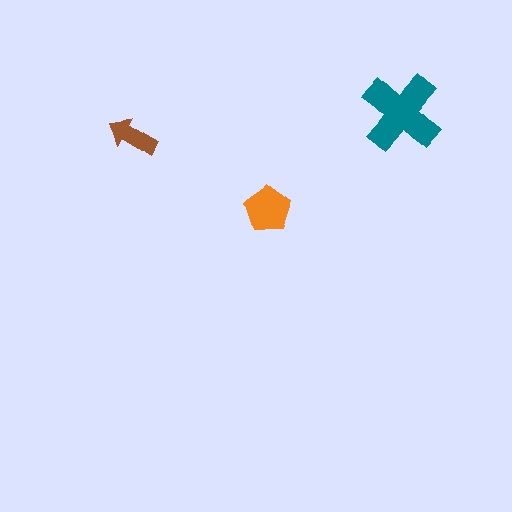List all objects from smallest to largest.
The brown arrow, the orange pentagon, the teal cross.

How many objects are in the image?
There are 3 objects in the image.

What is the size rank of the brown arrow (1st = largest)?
3rd.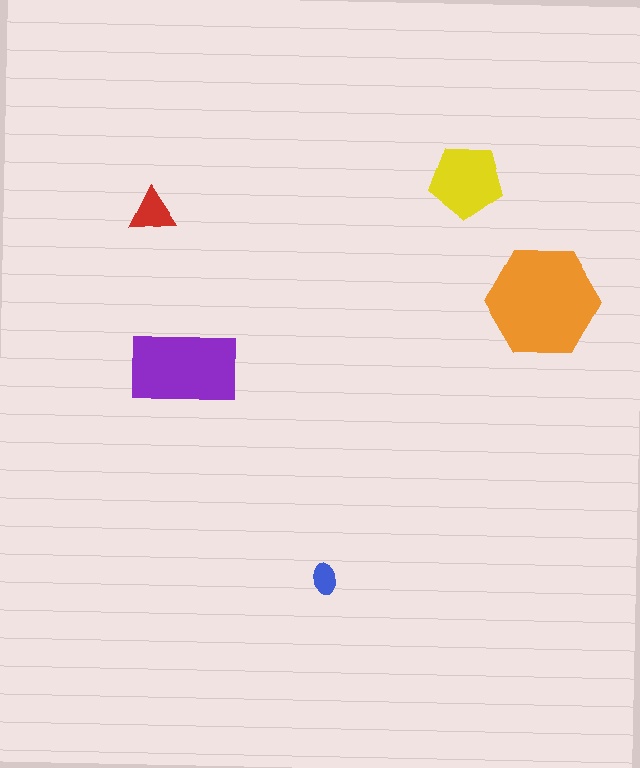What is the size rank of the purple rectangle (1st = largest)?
2nd.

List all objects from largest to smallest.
The orange hexagon, the purple rectangle, the yellow pentagon, the red triangle, the blue ellipse.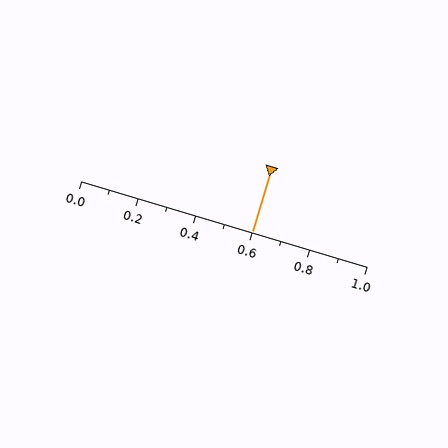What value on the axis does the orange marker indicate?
The marker indicates approximately 0.6.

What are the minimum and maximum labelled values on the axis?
The axis runs from 0.0 to 1.0.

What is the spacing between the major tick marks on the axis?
The major ticks are spaced 0.2 apart.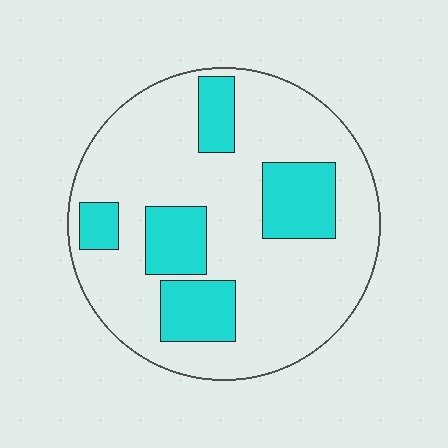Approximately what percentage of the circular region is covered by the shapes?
Approximately 25%.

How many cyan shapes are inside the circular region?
5.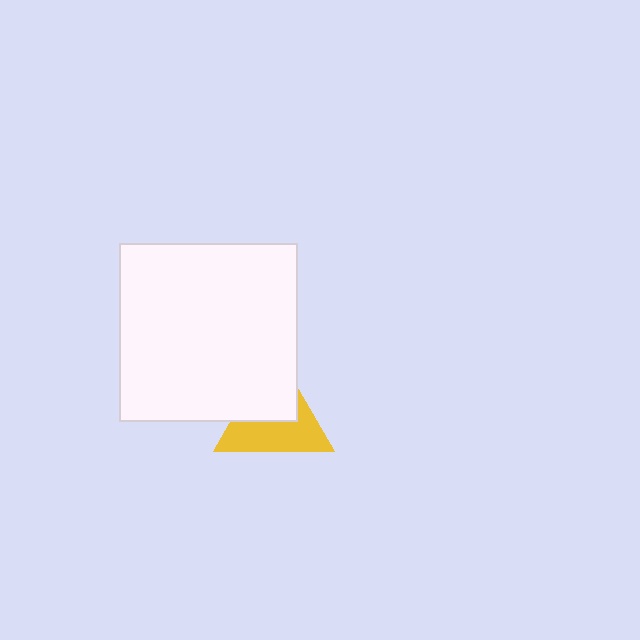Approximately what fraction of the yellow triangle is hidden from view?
Roughly 46% of the yellow triangle is hidden behind the white square.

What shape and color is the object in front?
The object in front is a white square.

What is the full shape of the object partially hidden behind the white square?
The partially hidden object is a yellow triangle.